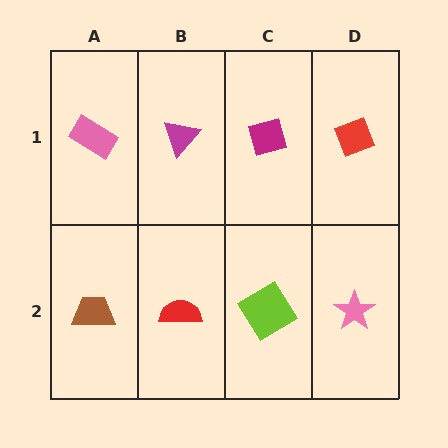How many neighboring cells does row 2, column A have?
2.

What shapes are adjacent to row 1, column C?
A lime diamond (row 2, column C), a magenta triangle (row 1, column B), a red diamond (row 1, column D).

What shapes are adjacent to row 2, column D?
A red diamond (row 1, column D), a lime diamond (row 2, column C).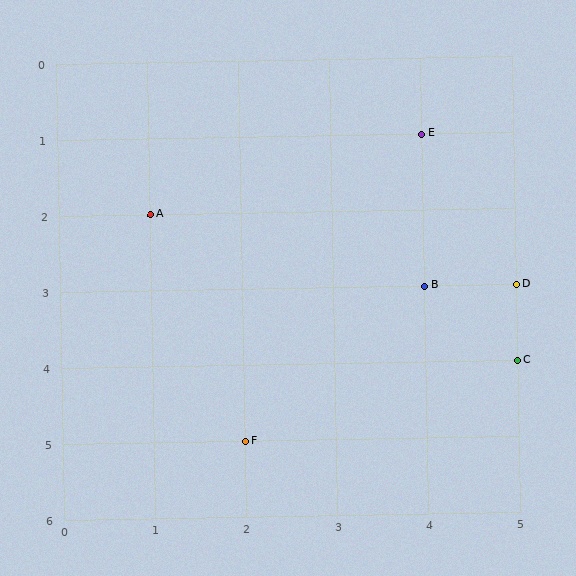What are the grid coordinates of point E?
Point E is at grid coordinates (4, 1).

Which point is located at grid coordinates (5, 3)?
Point D is at (5, 3).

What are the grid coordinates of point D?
Point D is at grid coordinates (5, 3).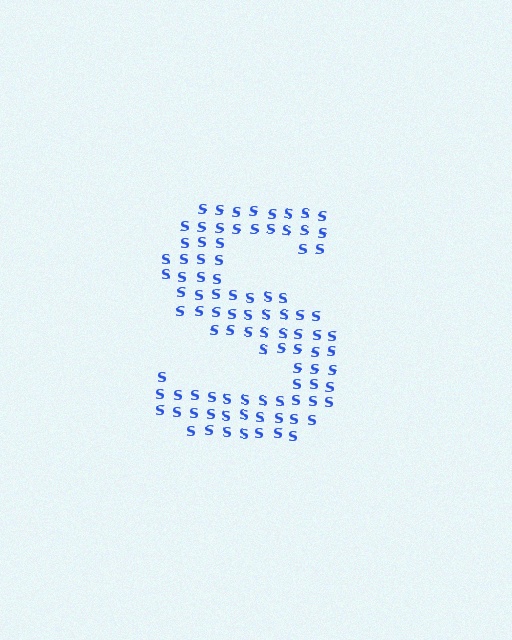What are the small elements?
The small elements are letter S's.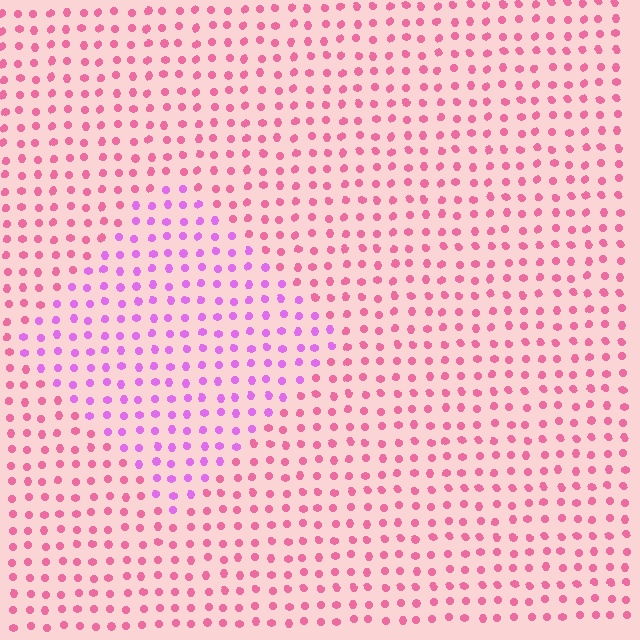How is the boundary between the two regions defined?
The boundary is defined purely by a slight shift in hue (about 41 degrees). Spacing, size, and orientation are identical on both sides.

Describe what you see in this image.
The image is filled with small pink elements in a uniform arrangement. A diamond-shaped region is visible where the elements are tinted to a slightly different hue, forming a subtle color boundary.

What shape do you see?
I see a diamond.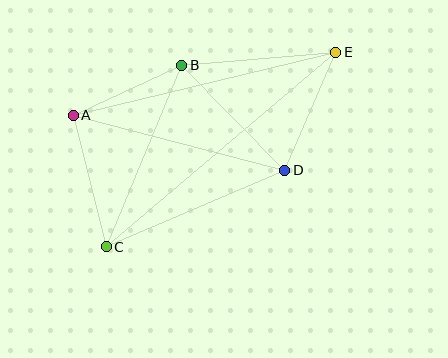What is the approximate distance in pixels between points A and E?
The distance between A and E is approximately 270 pixels.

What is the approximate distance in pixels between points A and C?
The distance between A and C is approximately 135 pixels.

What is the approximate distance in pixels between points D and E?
The distance between D and E is approximately 129 pixels.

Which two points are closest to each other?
Points A and B are closest to each other.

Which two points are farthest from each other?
Points C and E are farthest from each other.